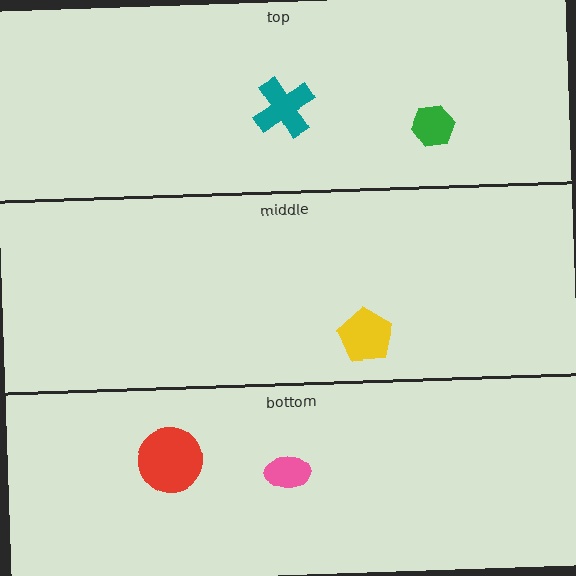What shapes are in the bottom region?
The pink ellipse, the red circle.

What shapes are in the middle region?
The yellow pentagon.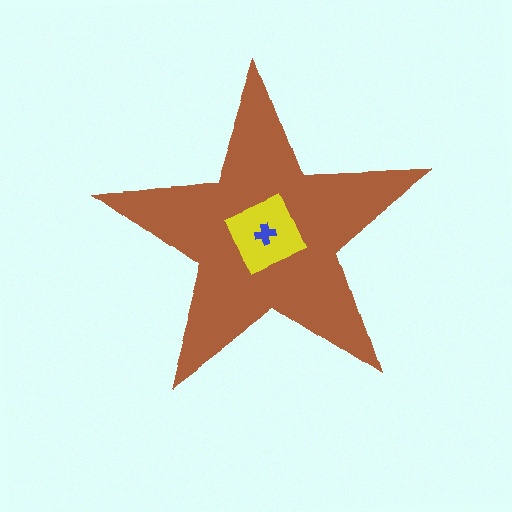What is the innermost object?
The blue cross.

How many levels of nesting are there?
3.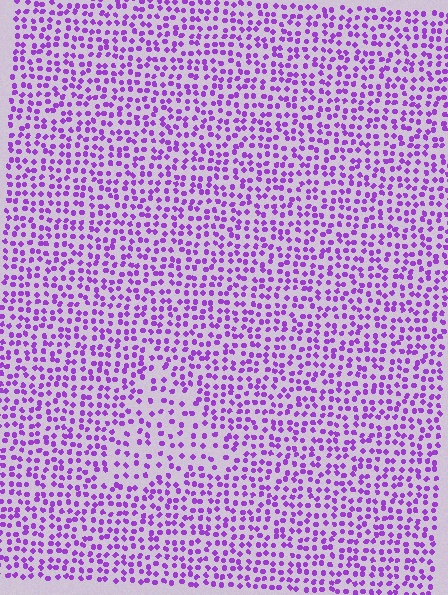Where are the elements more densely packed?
The elements are more densely packed outside the triangle boundary.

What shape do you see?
I see a triangle.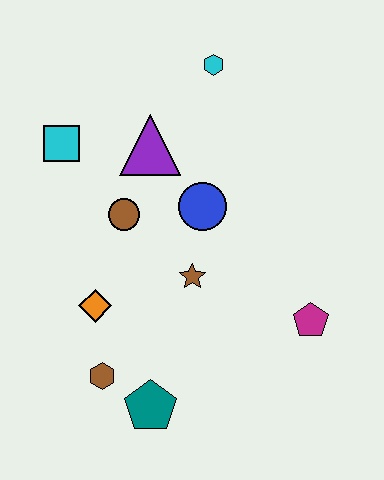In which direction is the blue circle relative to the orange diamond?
The blue circle is to the right of the orange diamond.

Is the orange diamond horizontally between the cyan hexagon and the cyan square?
Yes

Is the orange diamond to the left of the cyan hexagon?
Yes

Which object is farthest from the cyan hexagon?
The teal pentagon is farthest from the cyan hexagon.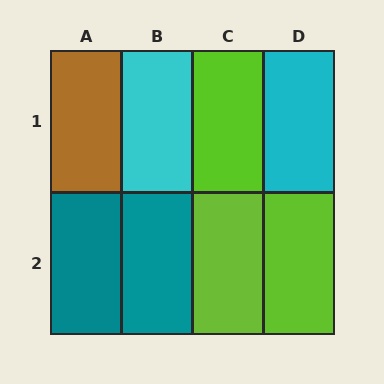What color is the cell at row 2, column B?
Teal.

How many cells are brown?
1 cell is brown.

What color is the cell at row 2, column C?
Lime.